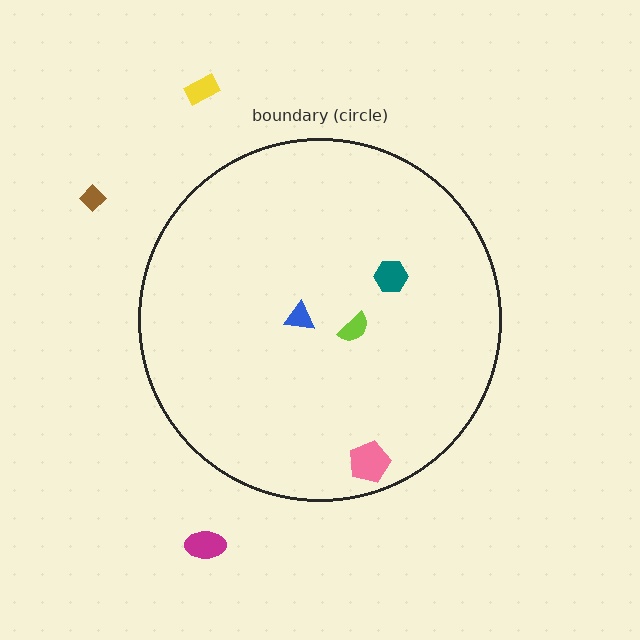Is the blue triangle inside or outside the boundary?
Inside.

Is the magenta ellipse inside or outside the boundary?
Outside.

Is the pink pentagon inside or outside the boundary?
Inside.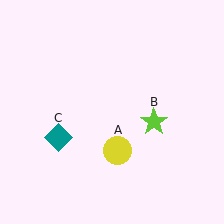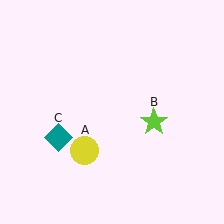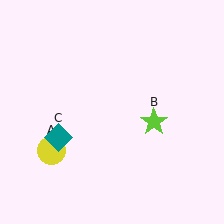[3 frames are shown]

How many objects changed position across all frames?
1 object changed position: yellow circle (object A).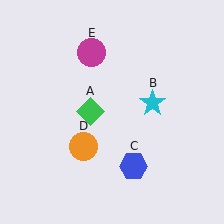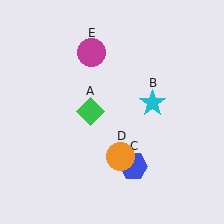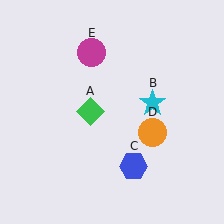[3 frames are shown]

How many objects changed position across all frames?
1 object changed position: orange circle (object D).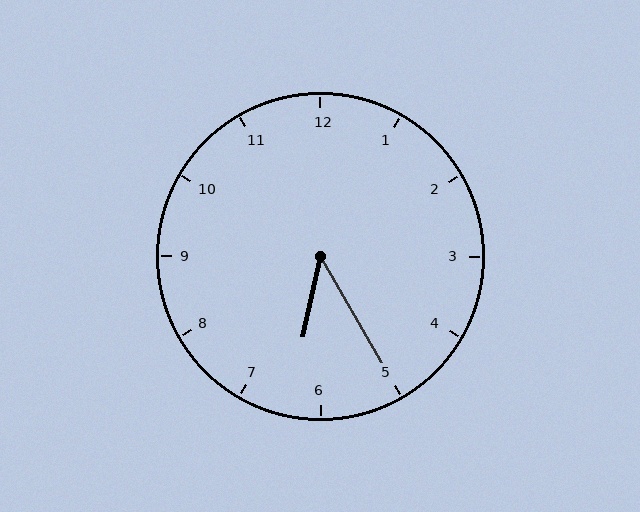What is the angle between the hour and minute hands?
Approximately 42 degrees.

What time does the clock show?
6:25.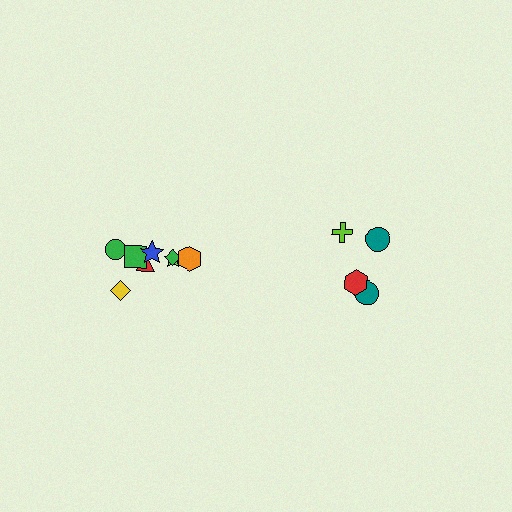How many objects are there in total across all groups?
There are 12 objects.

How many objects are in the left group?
There are 8 objects.